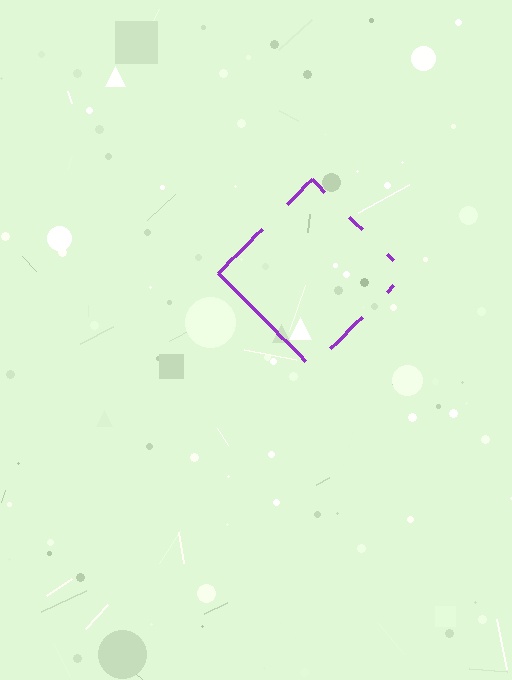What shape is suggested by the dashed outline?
The dashed outline suggests a diamond.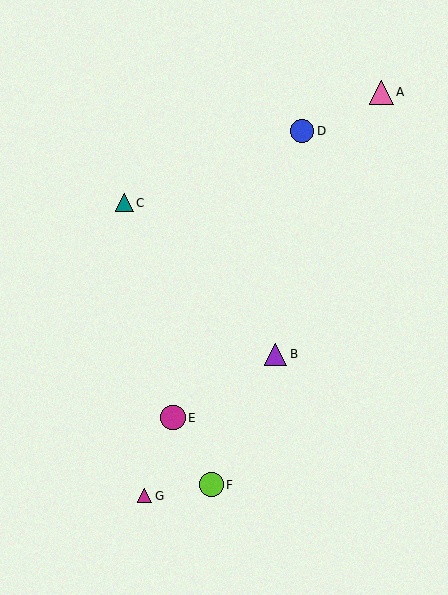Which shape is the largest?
The magenta circle (labeled E) is the largest.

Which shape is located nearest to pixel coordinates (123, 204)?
The teal triangle (labeled C) at (124, 203) is nearest to that location.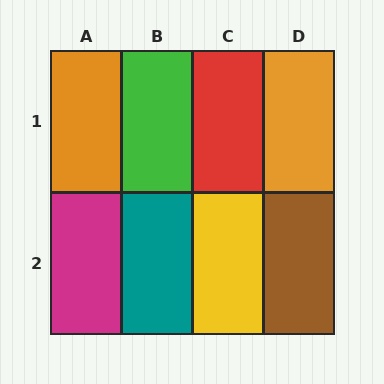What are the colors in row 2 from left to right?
Magenta, teal, yellow, brown.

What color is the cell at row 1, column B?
Green.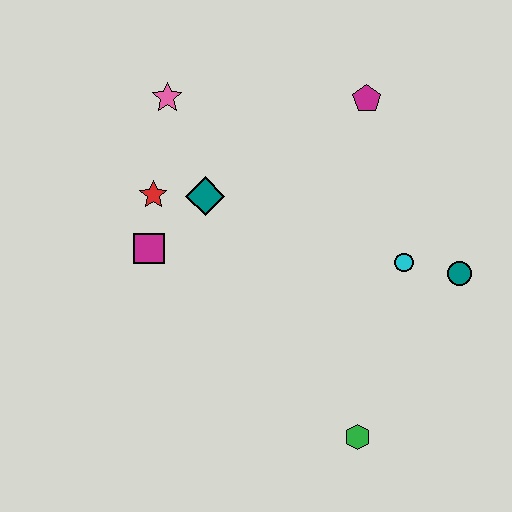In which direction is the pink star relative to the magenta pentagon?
The pink star is to the left of the magenta pentagon.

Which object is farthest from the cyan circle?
The pink star is farthest from the cyan circle.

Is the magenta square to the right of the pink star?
No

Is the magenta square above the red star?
No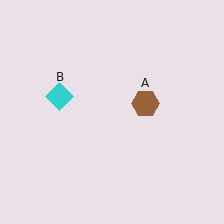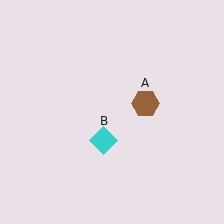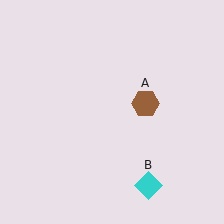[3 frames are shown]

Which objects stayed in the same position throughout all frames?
Brown hexagon (object A) remained stationary.